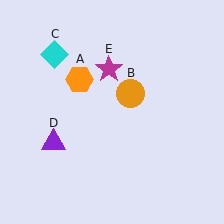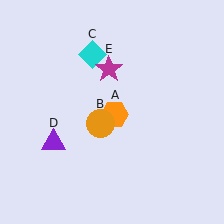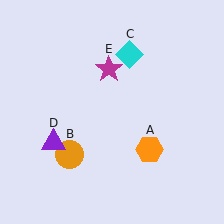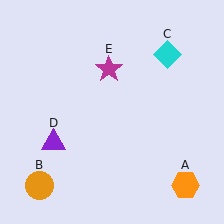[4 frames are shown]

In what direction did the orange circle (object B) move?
The orange circle (object B) moved down and to the left.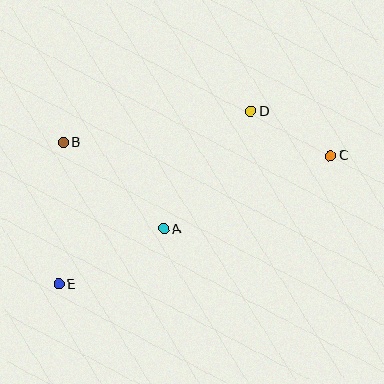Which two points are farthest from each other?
Points C and E are farthest from each other.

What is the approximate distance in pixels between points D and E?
The distance between D and E is approximately 258 pixels.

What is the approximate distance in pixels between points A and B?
The distance between A and B is approximately 132 pixels.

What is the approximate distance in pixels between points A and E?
The distance between A and E is approximately 119 pixels.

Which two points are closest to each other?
Points C and D are closest to each other.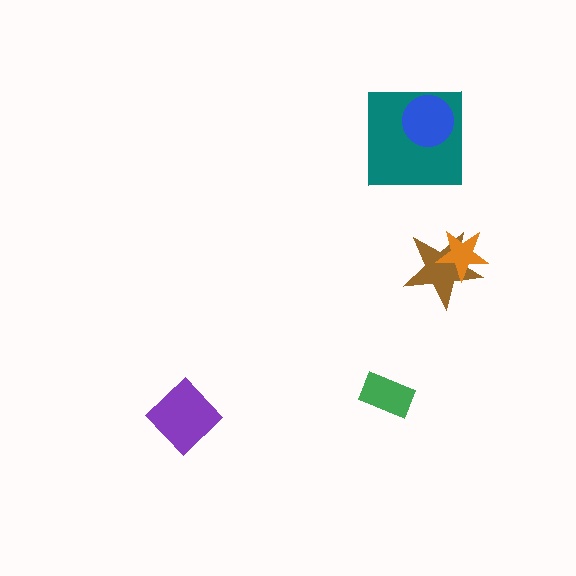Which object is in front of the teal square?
The blue circle is in front of the teal square.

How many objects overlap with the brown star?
1 object overlaps with the brown star.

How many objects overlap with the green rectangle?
0 objects overlap with the green rectangle.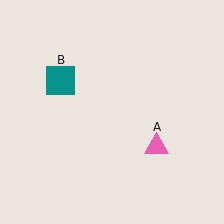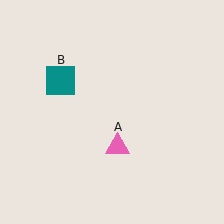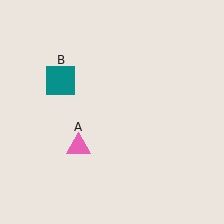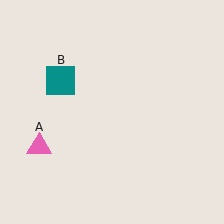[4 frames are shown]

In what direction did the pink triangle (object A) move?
The pink triangle (object A) moved left.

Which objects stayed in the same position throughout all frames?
Teal square (object B) remained stationary.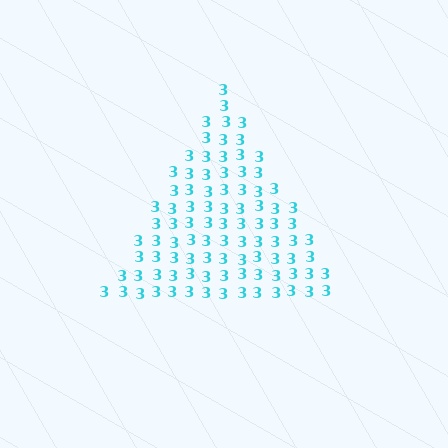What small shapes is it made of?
It is made of small digit 3's.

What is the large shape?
The large shape is a triangle.